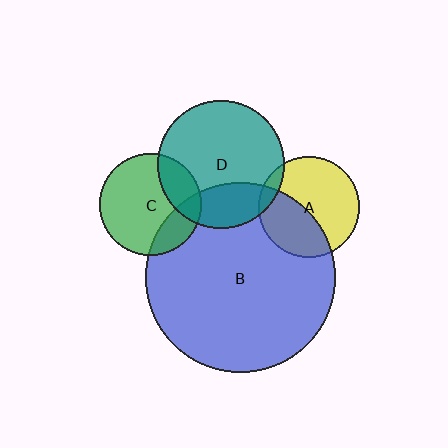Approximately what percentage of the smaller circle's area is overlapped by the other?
Approximately 40%.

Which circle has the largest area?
Circle B (blue).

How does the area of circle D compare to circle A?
Approximately 1.6 times.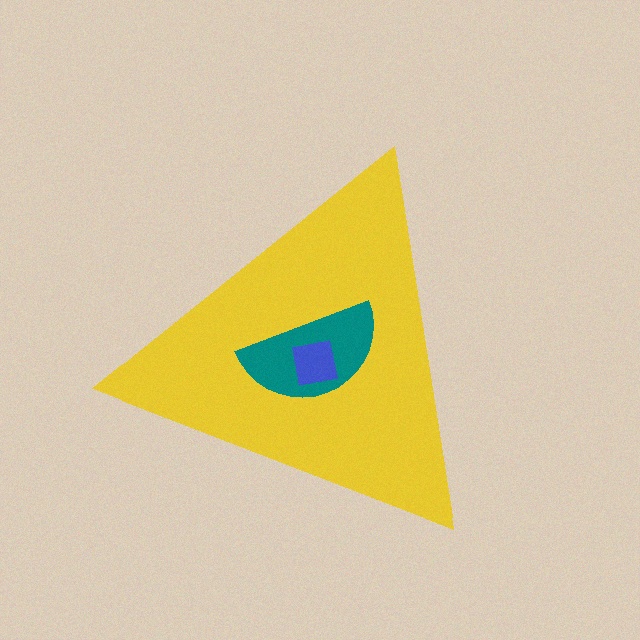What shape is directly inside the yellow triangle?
The teal semicircle.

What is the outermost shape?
The yellow triangle.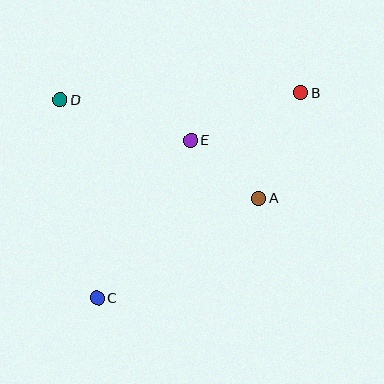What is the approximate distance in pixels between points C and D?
The distance between C and D is approximately 202 pixels.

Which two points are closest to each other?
Points A and E are closest to each other.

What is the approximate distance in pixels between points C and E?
The distance between C and E is approximately 183 pixels.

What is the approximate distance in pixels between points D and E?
The distance between D and E is approximately 137 pixels.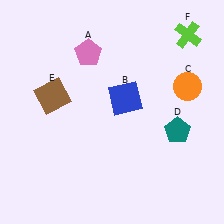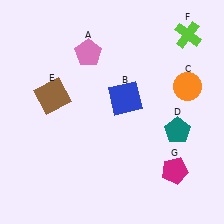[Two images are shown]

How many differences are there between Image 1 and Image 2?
There is 1 difference between the two images.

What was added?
A magenta pentagon (G) was added in Image 2.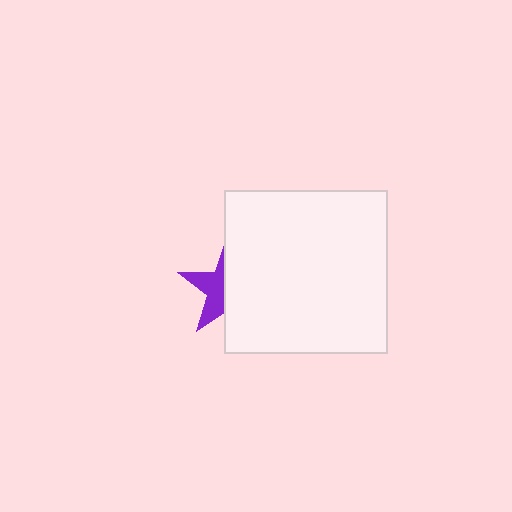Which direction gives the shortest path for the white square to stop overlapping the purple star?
Moving right gives the shortest separation.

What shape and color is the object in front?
The object in front is a white square.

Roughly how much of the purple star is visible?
A small part of it is visible (roughly 41%).